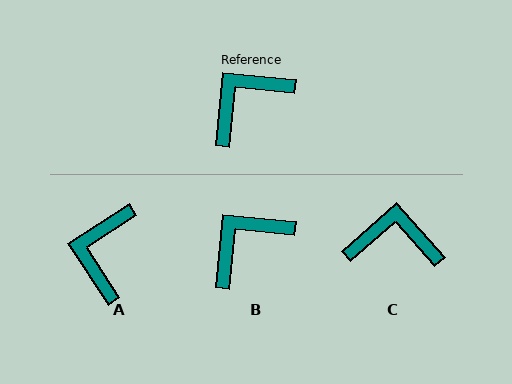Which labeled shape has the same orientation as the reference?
B.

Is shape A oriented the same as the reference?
No, it is off by about 39 degrees.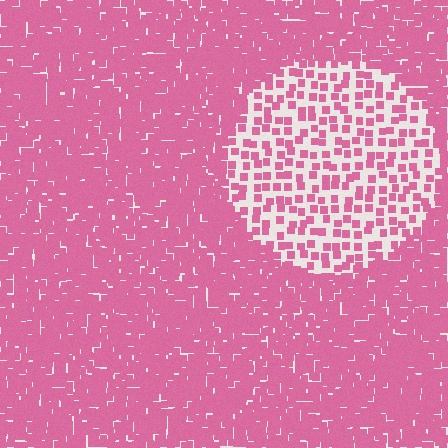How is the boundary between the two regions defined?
The boundary is defined by a change in element density (approximately 2.9x ratio). All elements are the same color, size, and shape.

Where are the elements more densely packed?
The elements are more densely packed outside the circle boundary.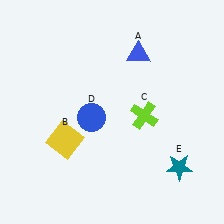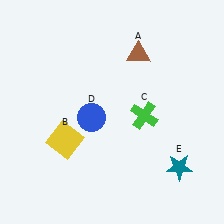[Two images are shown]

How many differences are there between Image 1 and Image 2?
There are 2 differences between the two images.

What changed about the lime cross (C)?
In Image 1, C is lime. In Image 2, it changed to green.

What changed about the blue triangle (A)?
In Image 1, A is blue. In Image 2, it changed to brown.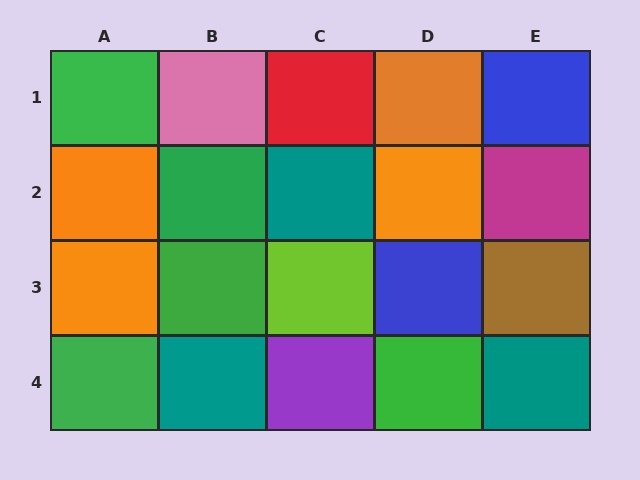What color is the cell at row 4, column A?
Green.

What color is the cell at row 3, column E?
Brown.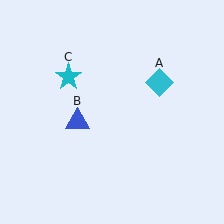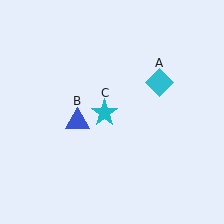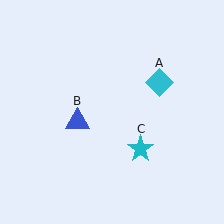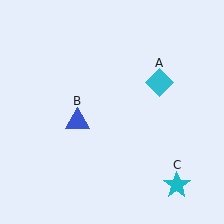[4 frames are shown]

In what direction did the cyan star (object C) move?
The cyan star (object C) moved down and to the right.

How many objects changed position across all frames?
1 object changed position: cyan star (object C).